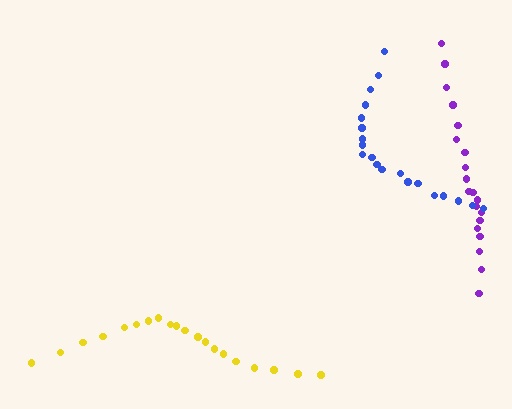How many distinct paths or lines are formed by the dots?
There are 3 distinct paths.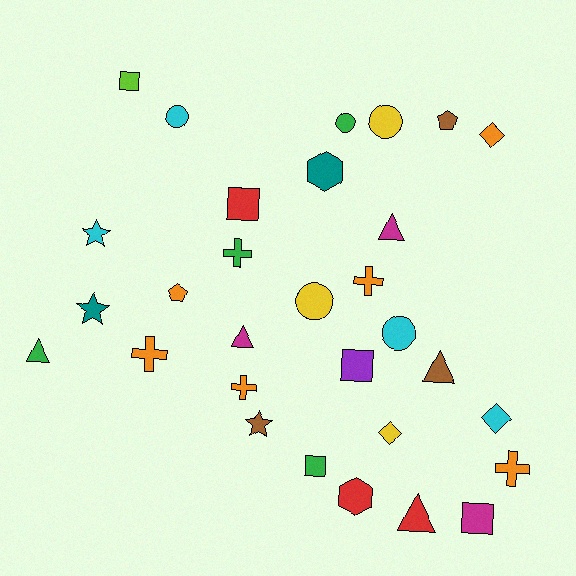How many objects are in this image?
There are 30 objects.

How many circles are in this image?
There are 5 circles.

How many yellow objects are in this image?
There are 3 yellow objects.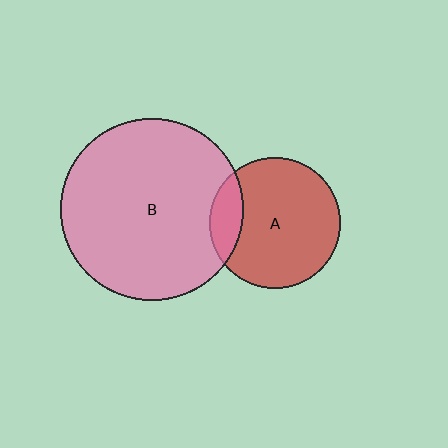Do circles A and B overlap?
Yes.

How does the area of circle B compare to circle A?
Approximately 1.9 times.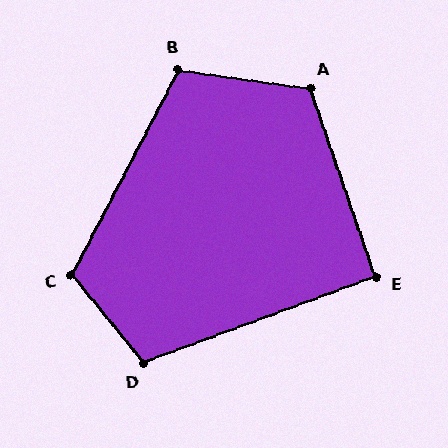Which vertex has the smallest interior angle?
E, at approximately 91 degrees.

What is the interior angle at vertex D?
Approximately 109 degrees (obtuse).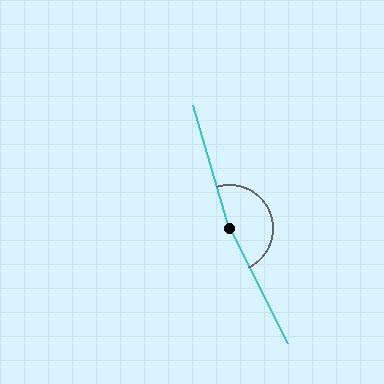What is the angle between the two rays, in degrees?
Approximately 170 degrees.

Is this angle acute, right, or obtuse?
It is obtuse.